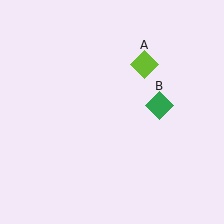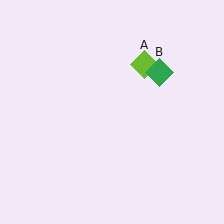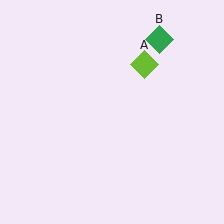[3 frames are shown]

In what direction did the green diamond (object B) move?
The green diamond (object B) moved up.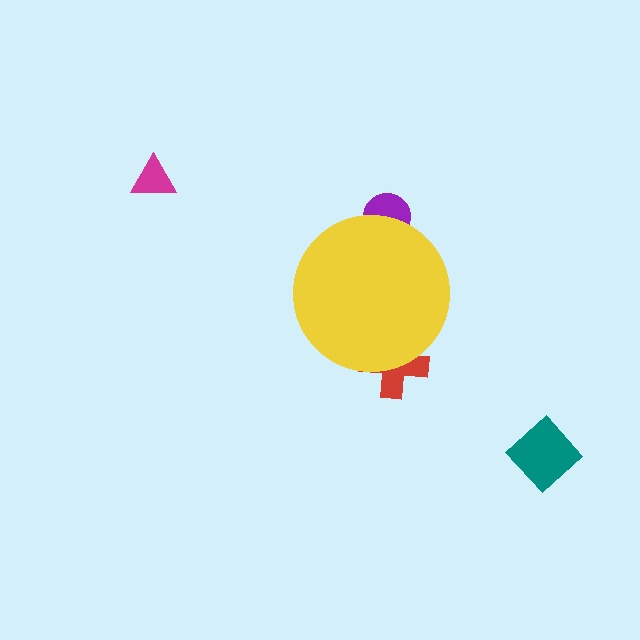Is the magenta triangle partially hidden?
No, the magenta triangle is fully visible.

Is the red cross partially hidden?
Yes, the red cross is partially hidden behind the yellow circle.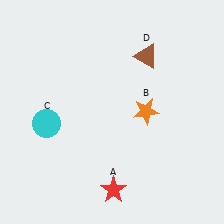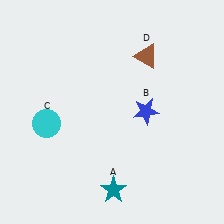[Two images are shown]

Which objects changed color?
A changed from red to teal. B changed from orange to blue.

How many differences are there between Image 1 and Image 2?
There are 2 differences between the two images.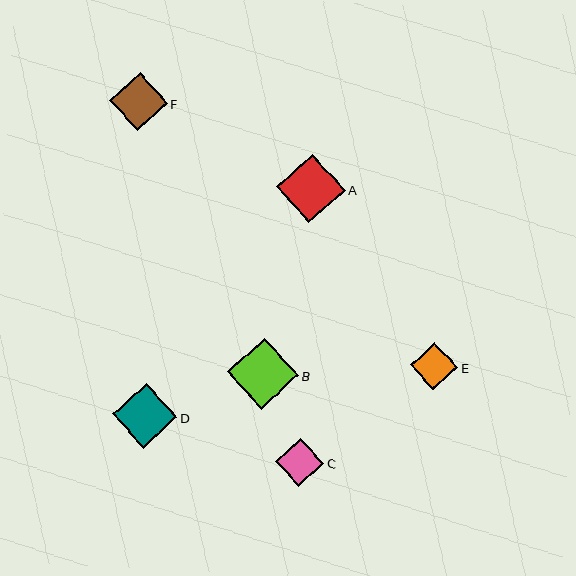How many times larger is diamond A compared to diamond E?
Diamond A is approximately 1.5 times the size of diamond E.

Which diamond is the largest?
Diamond B is the largest with a size of approximately 71 pixels.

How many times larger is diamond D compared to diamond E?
Diamond D is approximately 1.4 times the size of diamond E.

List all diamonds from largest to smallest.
From largest to smallest: B, A, D, F, C, E.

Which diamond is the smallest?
Diamond E is the smallest with a size of approximately 47 pixels.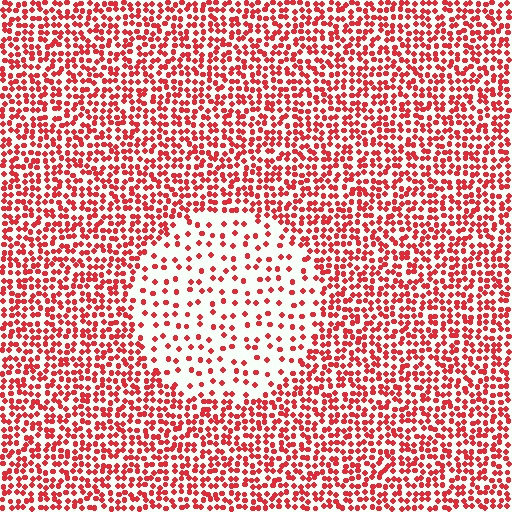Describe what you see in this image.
The image contains small red elements arranged at two different densities. A circle-shaped region is visible where the elements are less densely packed than the surrounding area.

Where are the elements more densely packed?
The elements are more densely packed outside the circle boundary.